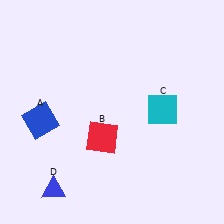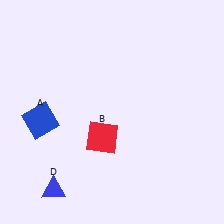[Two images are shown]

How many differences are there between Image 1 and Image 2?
There is 1 difference between the two images.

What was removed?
The cyan square (C) was removed in Image 2.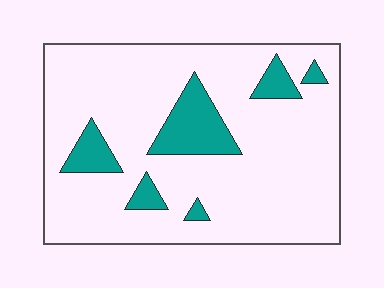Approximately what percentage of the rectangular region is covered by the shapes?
Approximately 15%.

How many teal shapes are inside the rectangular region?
6.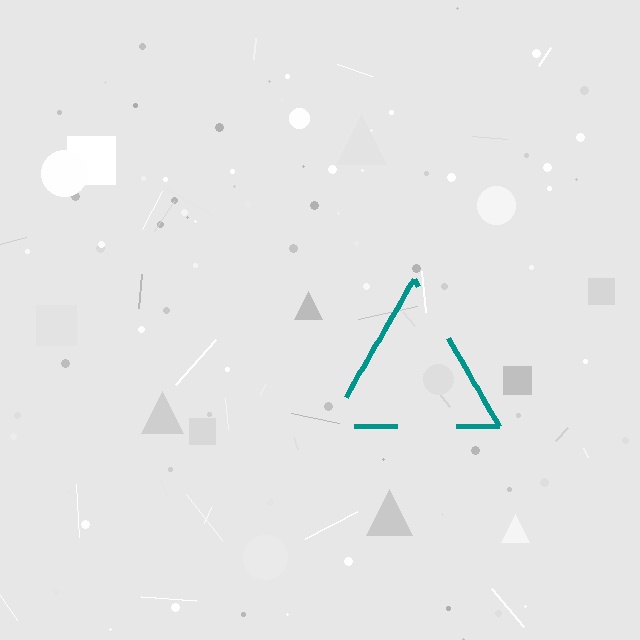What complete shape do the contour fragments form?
The contour fragments form a triangle.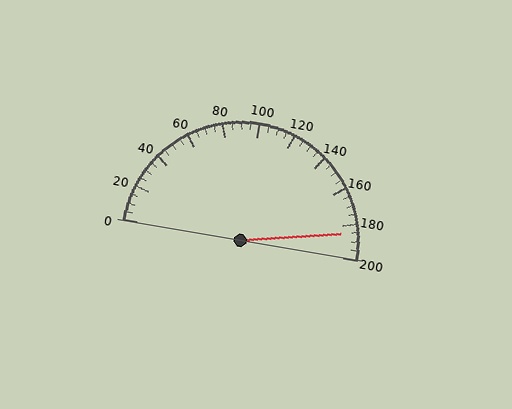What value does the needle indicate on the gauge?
The needle indicates approximately 185.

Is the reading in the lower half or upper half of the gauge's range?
The reading is in the upper half of the range (0 to 200).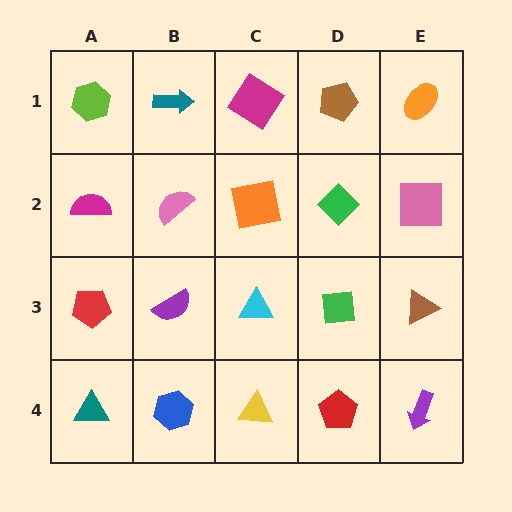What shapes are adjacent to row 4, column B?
A purple semicircle (row 3, column B), a teal triangle (row 4, column A), a yellow triangle (row 4, column C).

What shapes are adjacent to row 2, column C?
A magenta diamond (row 1, column C), a cyan triangle (row 3, column C), a pink semicircle (row 2, column B), a green diamond (row 2, column D).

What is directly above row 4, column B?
A purple semicircle.